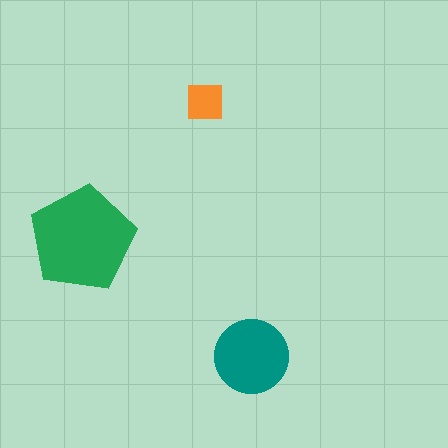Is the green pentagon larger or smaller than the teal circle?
Larger.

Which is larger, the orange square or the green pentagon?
The green pentagon.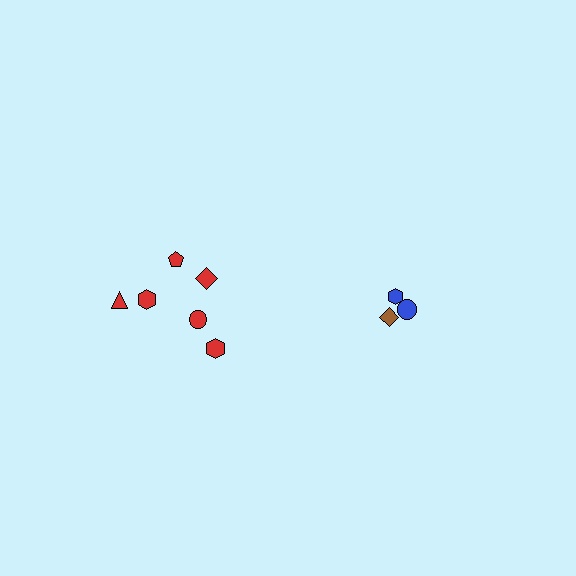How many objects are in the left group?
There are 6 objects.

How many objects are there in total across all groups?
There are 9 objects.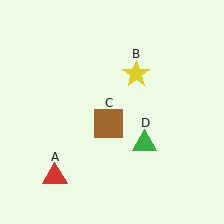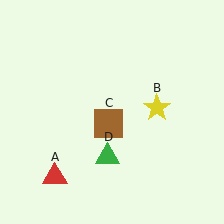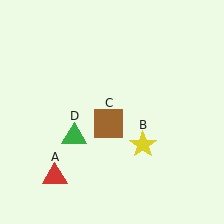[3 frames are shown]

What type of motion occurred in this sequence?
The yellow star (object B), green triangle (object D) rotated clockwise around the center of the scene.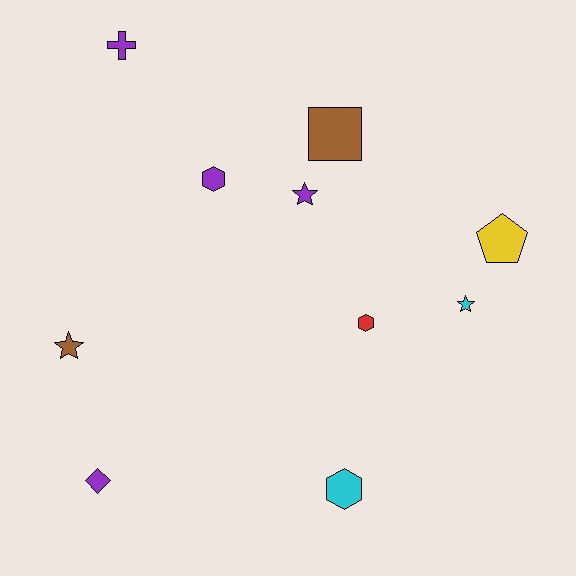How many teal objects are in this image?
There are no teal objects.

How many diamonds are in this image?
There is 1 diamond.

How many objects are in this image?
There are 10 objects.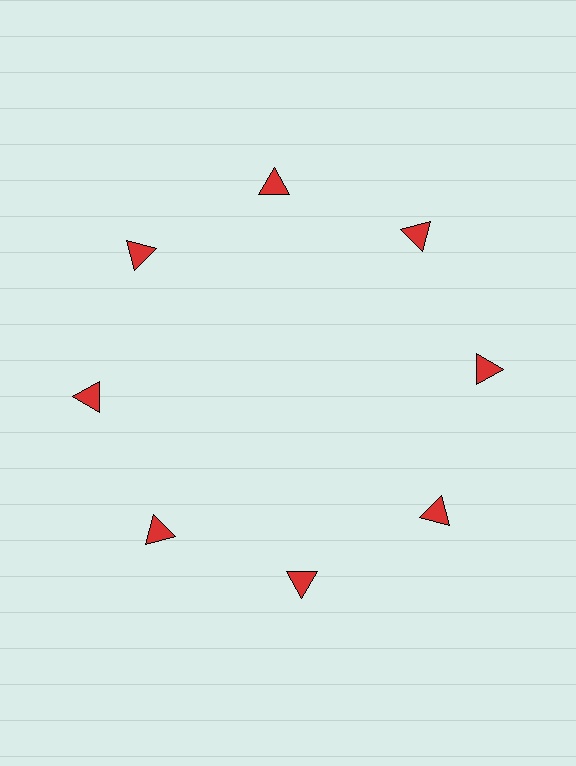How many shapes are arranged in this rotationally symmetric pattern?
There are 8 shapes, arranged in 8 groups of 1.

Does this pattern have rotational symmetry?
Yes, this pattern has 8-fold rotational symmetry. It looks the same after rotating 45 degrees around the center.